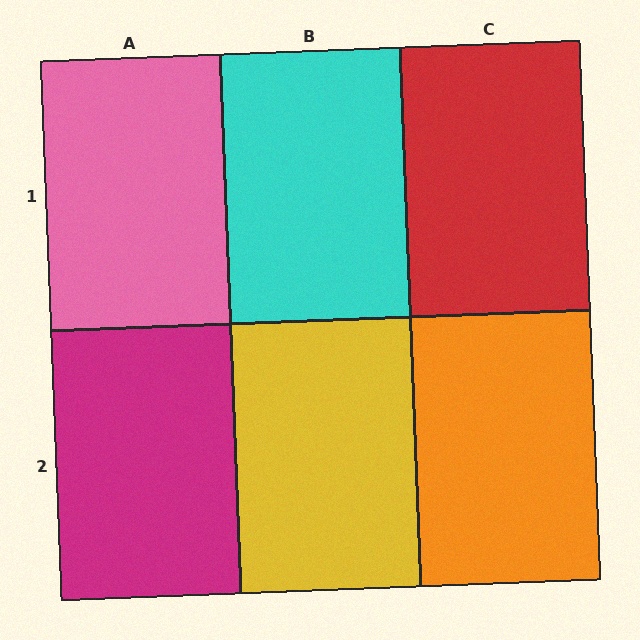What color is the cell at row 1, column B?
Cyan.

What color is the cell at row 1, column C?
Red.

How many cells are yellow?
1 cell is yellow.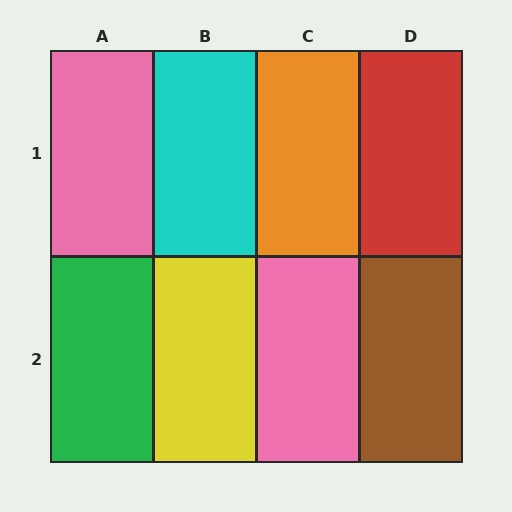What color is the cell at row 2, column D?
Brown.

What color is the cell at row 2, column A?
Green.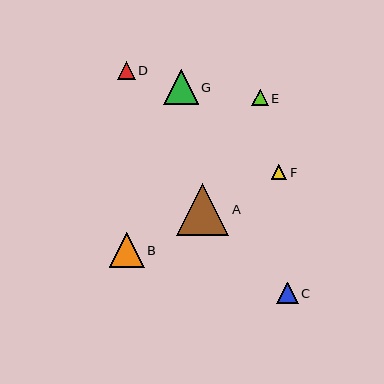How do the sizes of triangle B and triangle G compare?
Triangle B and triangle G are approximately the same size.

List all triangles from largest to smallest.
From largest to smallest: A, B, G, C, D, E, F.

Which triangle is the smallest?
Triangle F is the smallest with a size of approximately 16 pixels.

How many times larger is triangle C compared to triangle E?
Triangle C is approximately 1.3 times the size of triangle E.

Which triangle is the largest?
Triangle A is the largest with a size of approximately 52 pixels.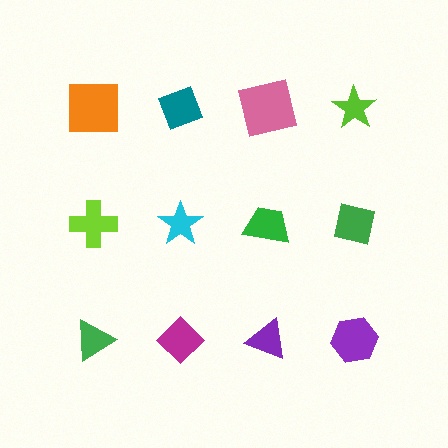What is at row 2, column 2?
A cyan star.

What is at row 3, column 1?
A green triangle.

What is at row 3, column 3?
A purple triangle.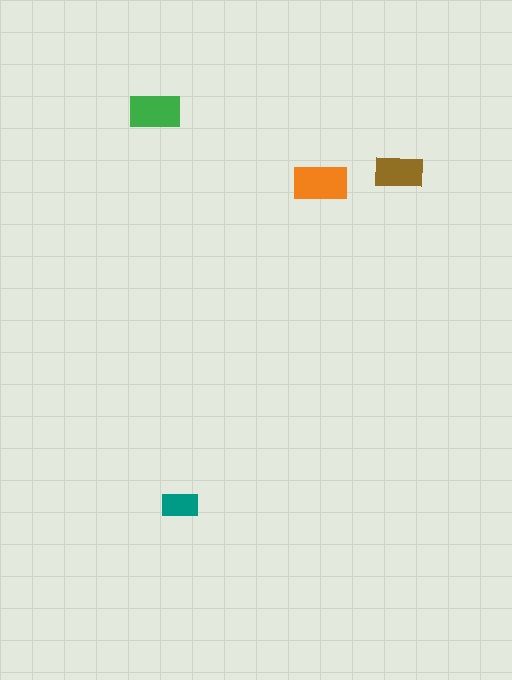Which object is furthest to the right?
The brown rectangle is rightmost.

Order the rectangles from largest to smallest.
the orange one, the green one, the brown one, the teal one.